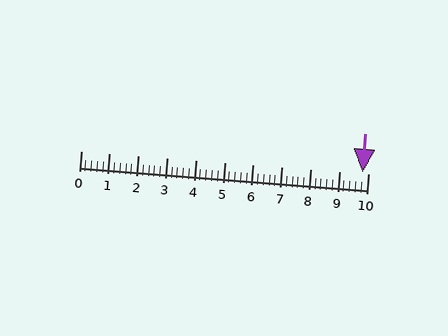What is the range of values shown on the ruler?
The ruler shows values from 0 to 10.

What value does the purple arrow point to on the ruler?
The purple arrow points to approximately 9.8.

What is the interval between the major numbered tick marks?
The major tick marks are spaced 1 units apart.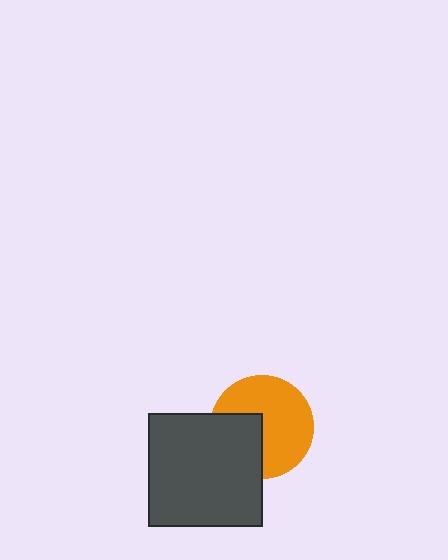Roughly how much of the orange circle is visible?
Most of it is visible (roughly 66%).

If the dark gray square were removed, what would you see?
You would see the complete orange circle.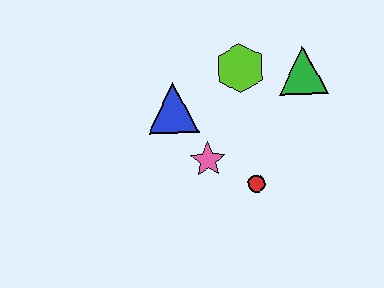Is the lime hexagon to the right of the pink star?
Yes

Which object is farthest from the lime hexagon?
The red circle is farthest from the lime hexagon.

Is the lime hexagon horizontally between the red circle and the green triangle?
No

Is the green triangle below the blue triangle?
No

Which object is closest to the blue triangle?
The pink star is closest to the blue triangle.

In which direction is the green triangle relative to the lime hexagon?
The green triangle is to the right of the lime hexagon.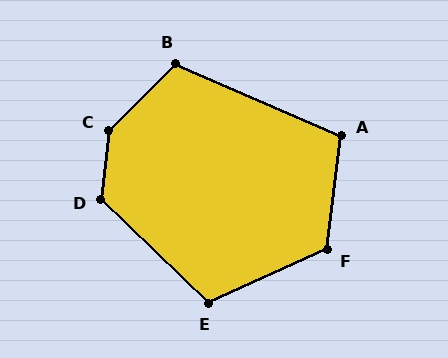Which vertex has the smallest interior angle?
A, at approximately 107 degrees.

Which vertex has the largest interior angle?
C, at approximately 142 degrees.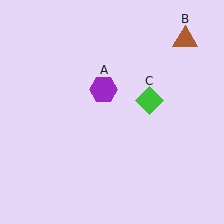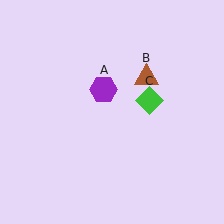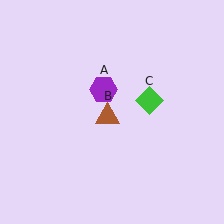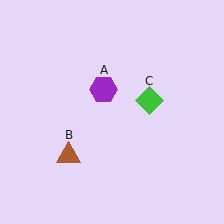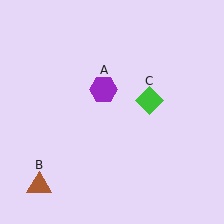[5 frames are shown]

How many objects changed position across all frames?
1 object changed position: brown triangle (object B).